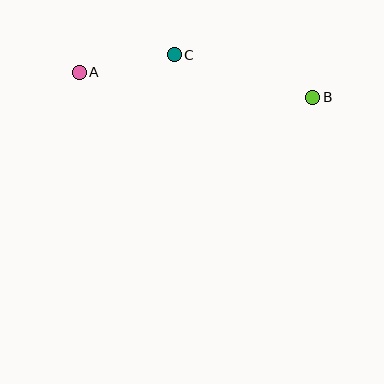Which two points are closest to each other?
Points A and C are closest to each other.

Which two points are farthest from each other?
Points A and B are farthest from each other.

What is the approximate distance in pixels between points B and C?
The distance between B and C is approximately 145 pixels.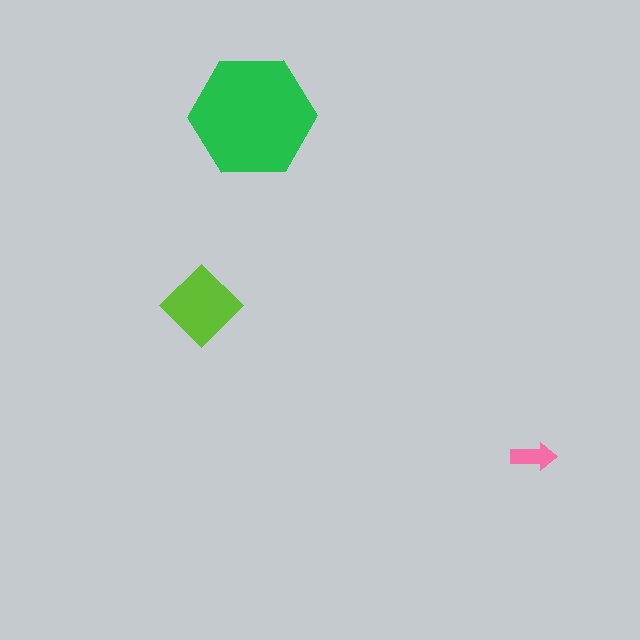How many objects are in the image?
There are 3 objects in the image.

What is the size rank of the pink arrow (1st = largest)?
3rd.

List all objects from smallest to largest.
The pink arrow, the lime diamond, the green hexagon.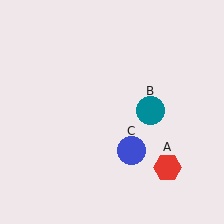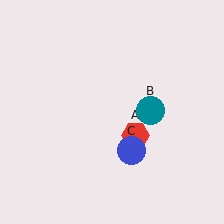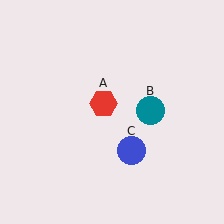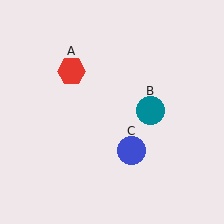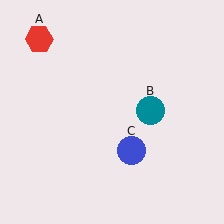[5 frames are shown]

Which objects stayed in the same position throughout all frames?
Teal circle (object B) and blue circle (object C) remained stationary.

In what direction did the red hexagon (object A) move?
The red hexagon (object A) moved up and to the left.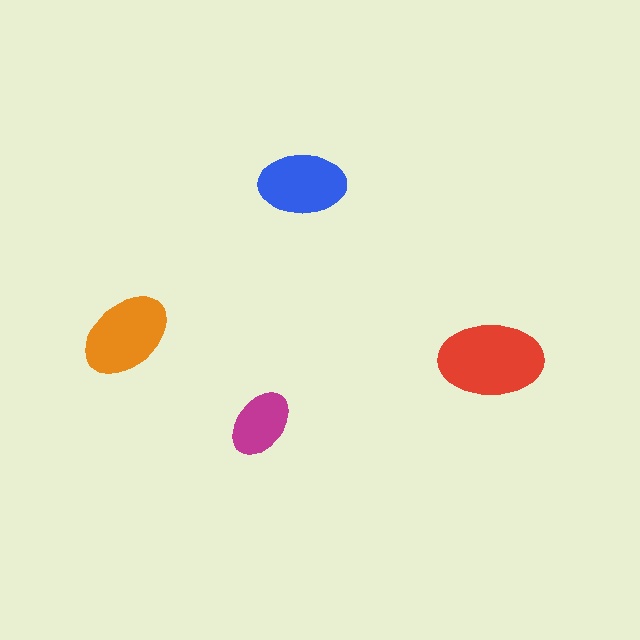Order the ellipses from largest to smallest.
the red one, the orange one, the blue one, the magenta one.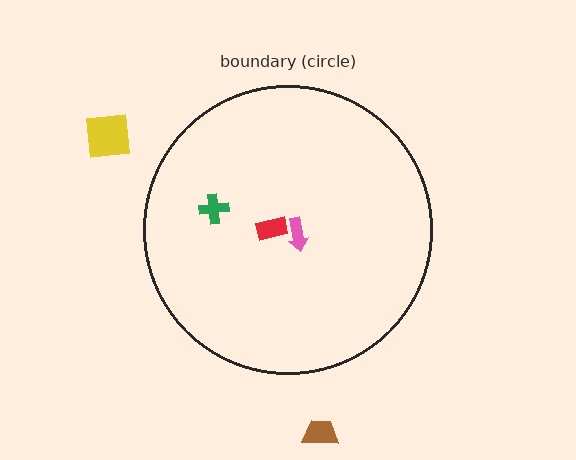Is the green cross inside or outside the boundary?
Inside.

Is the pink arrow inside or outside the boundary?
Inside.